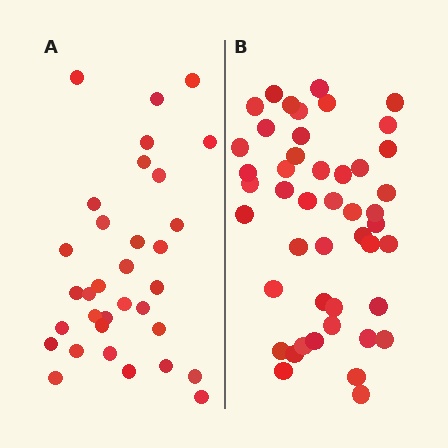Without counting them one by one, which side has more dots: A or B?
Region B (the right region) has more dots.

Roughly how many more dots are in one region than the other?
Region B has approximately 15 more dots than region A.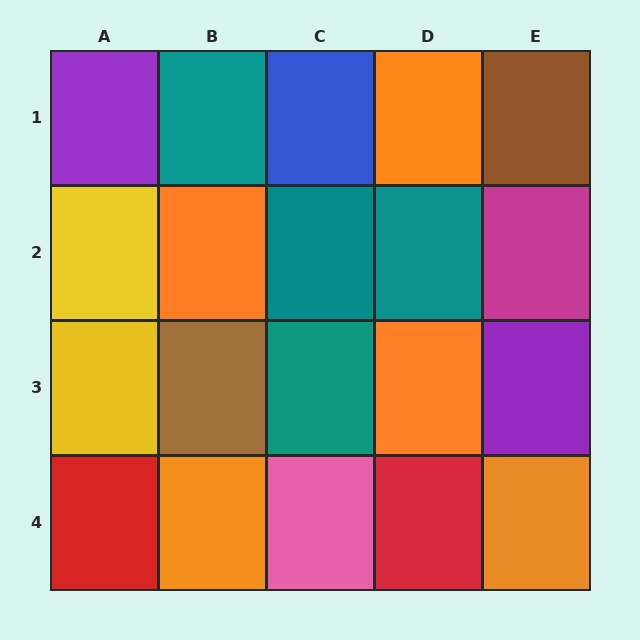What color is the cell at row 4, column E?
Orange.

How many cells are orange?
5 cells are orange.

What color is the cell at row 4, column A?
Red.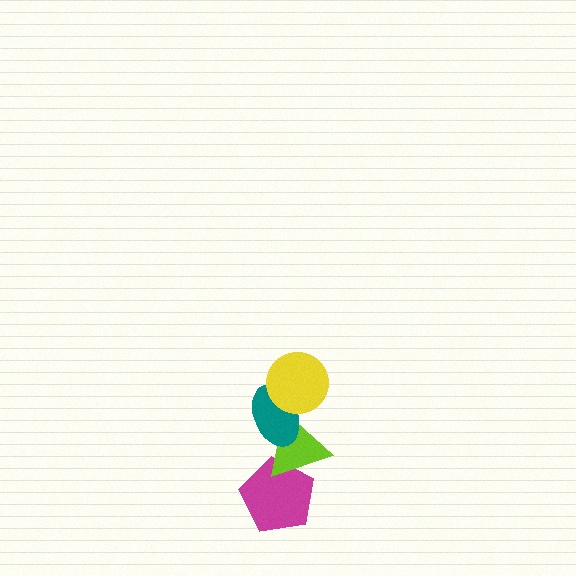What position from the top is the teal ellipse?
The teal ellipse is 2nd from the top.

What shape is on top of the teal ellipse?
The yellow circle is on top of the teal ellipse.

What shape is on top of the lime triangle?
The teal ellipse is on top of the lime triangle.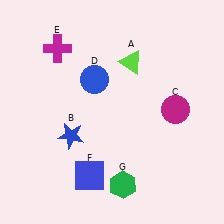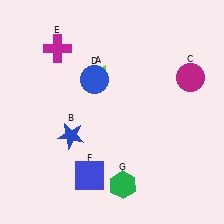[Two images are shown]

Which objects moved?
The objects that moved are: the lime triangle (A), the magenta circle (C).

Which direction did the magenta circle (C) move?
The magenta circle (C) moved up.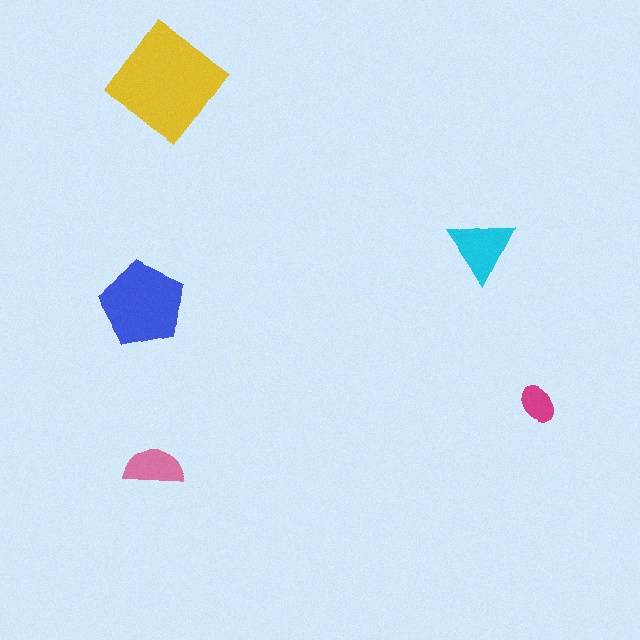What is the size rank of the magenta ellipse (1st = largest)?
5th.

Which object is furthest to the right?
The magenta ellipse is rightmost.